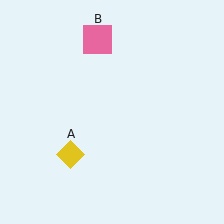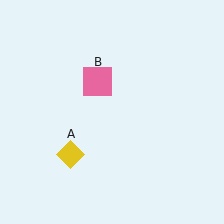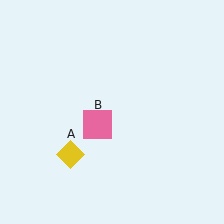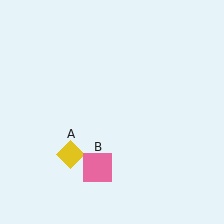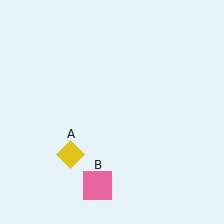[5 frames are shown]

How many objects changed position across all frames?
1 object changed position: pink square (object B).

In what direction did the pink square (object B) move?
The pink square (object B) moved down.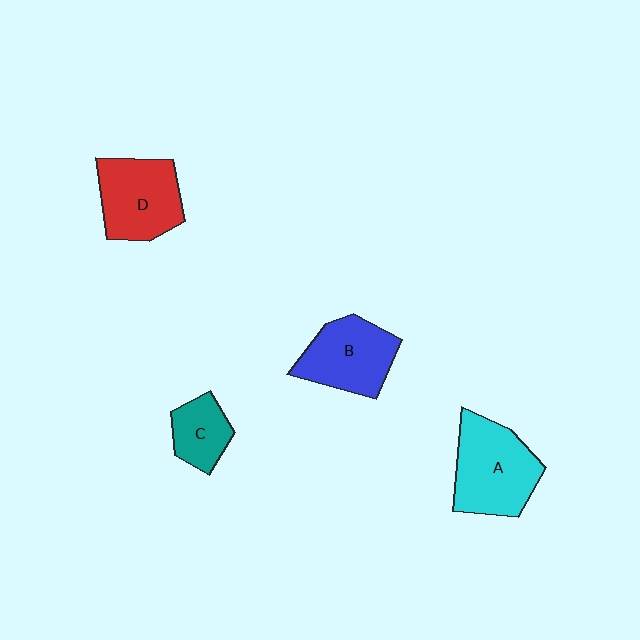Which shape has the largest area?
Shape A (cyan).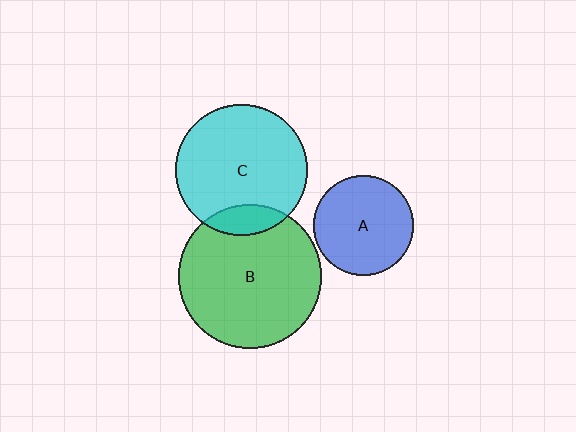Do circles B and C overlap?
Yes.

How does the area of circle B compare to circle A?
Approximately 2.0 times.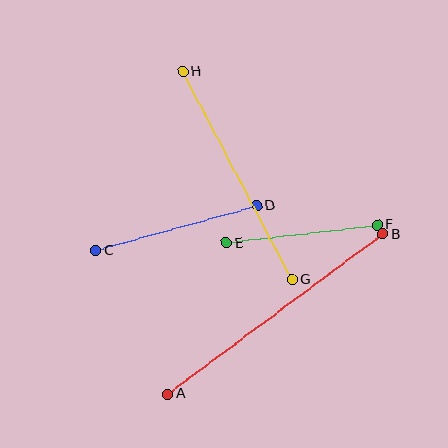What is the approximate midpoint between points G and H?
The midpoint is at approximately (237, 175) pixels.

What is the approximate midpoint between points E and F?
The midpoint is at approximately (302, 234) pixels.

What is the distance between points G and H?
The distance is approximately 235 pixels.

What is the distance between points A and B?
The distance is approximately 268 pixels.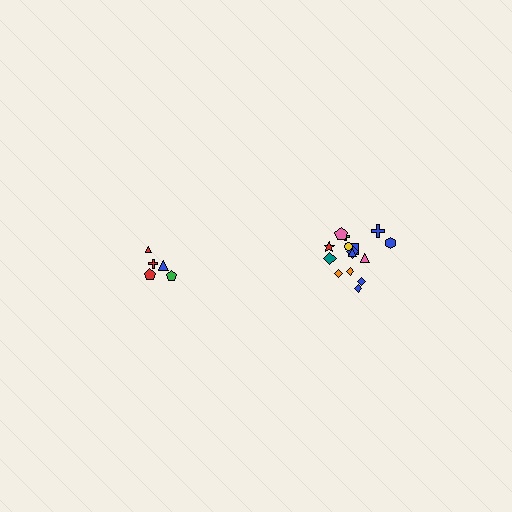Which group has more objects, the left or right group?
The right group.